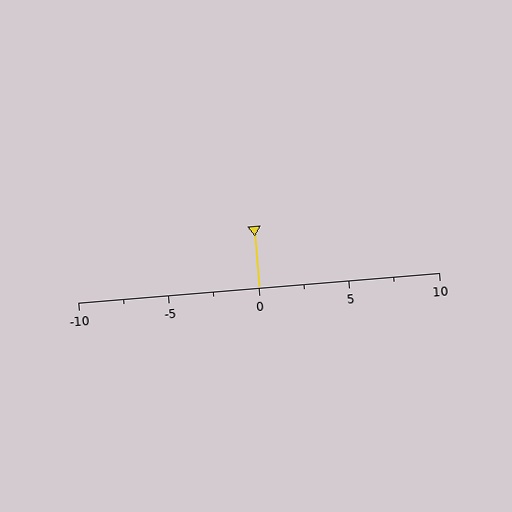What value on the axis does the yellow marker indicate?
The marker indicates approximately 0.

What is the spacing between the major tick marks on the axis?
The major ticks are spaced 5 apart.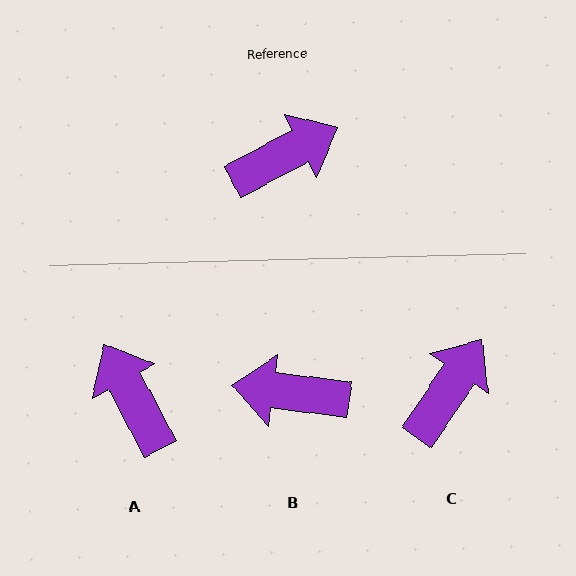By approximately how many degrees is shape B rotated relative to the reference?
Approximately 146 degrees counter-clockwise.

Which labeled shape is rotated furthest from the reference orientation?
B, about 146 degrees away.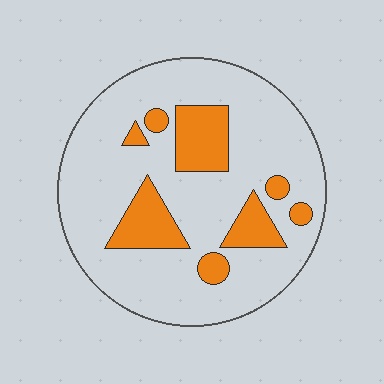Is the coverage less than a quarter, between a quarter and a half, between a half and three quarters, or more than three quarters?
Less than a quarter.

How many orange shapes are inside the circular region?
8.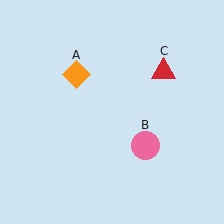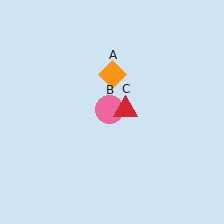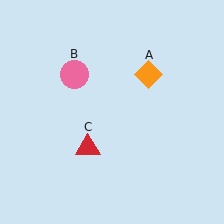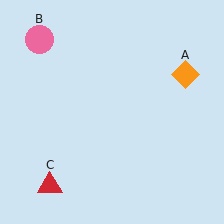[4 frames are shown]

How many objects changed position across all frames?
3 objects changed position: orange diamond (object A), pink circle (object B), red triangle (object C).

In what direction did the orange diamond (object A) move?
The orange diamond (object A) moved right.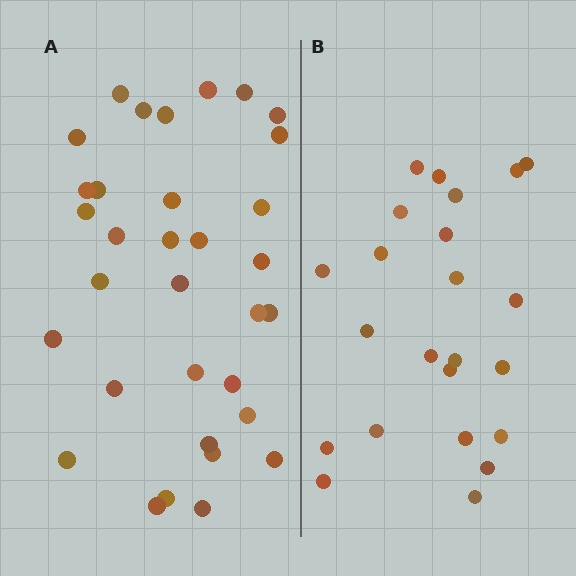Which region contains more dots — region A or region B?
Region A (the left region) has more dots.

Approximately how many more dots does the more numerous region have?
Region A has roughly 10 or so more dots than region B.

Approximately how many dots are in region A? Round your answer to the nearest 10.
About 30 dots. (The exact count is 33, which rounds to 30.)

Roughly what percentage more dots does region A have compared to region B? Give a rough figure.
About 45% more.